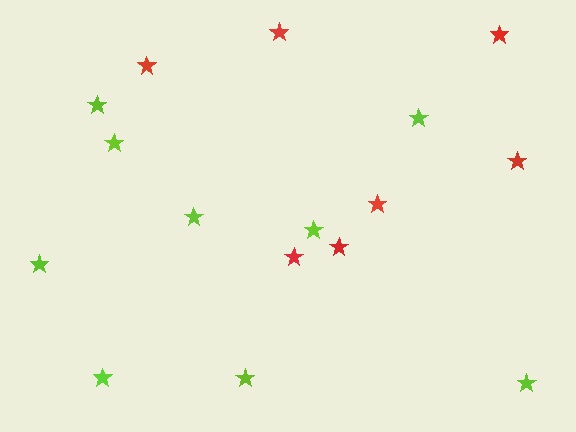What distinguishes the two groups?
There are 2 groups: one group of lime stars (9) and one group of red stars (7).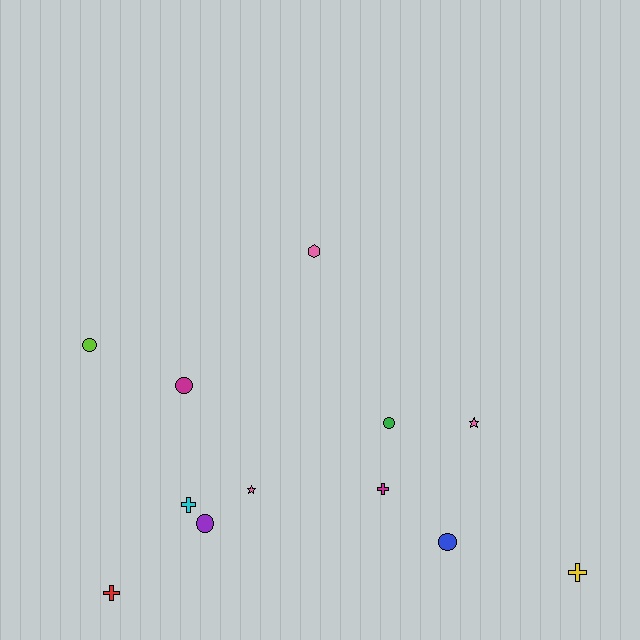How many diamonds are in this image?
There are no diamonds.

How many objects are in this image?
There are 12 objects.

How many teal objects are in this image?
There are no teal objects.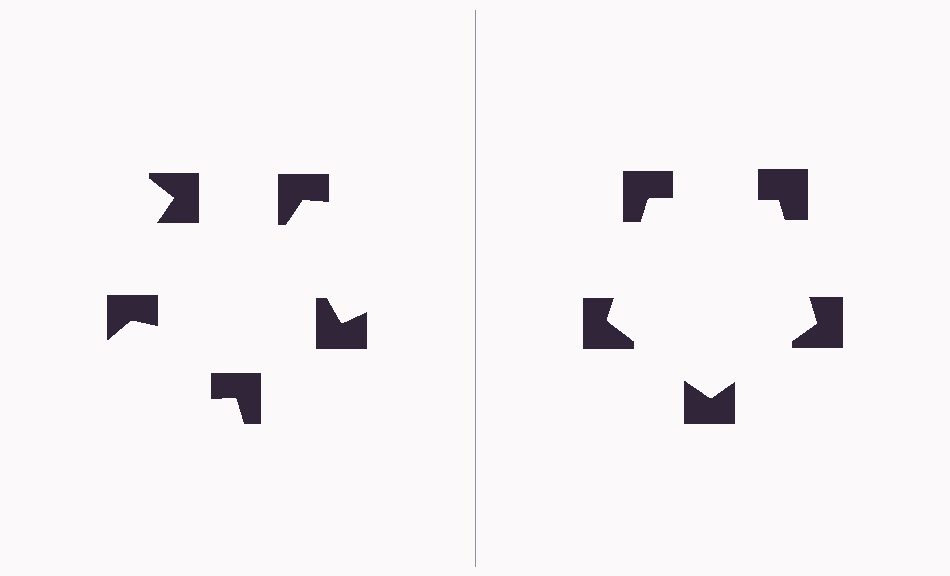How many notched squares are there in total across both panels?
10 — 5 on each side.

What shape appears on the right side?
An illusory pentagon.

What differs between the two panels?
The notched squares are positioned identically on both sides; only the wedge orientations differ. On the right they align to a pentagon; on the left they are misaligned.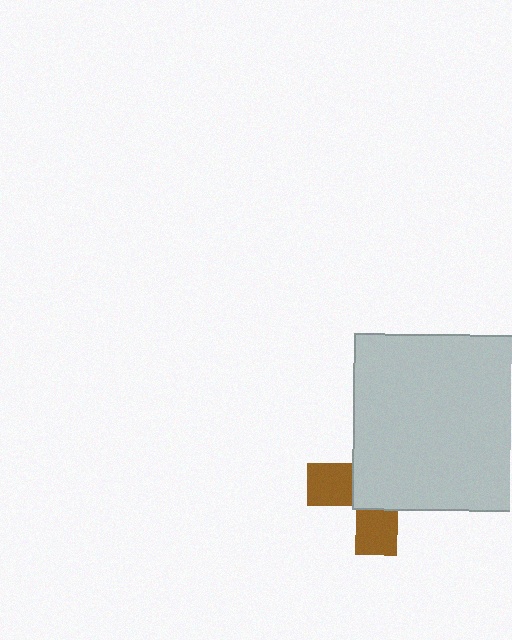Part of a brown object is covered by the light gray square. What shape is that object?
It is a cross.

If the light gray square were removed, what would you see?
You would see the complete brown cross.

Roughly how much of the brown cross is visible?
A small part of it is visible (roughly 37%).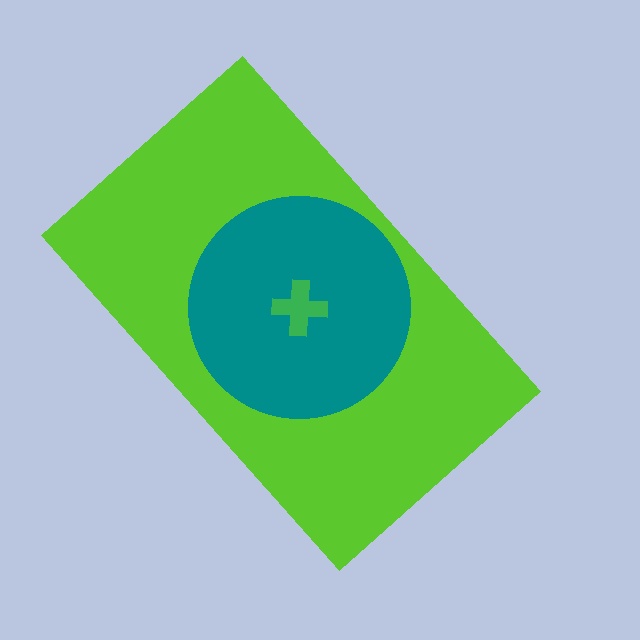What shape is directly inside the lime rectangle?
The teal circle.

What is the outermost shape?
The lime rectangle.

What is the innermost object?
The green cross.